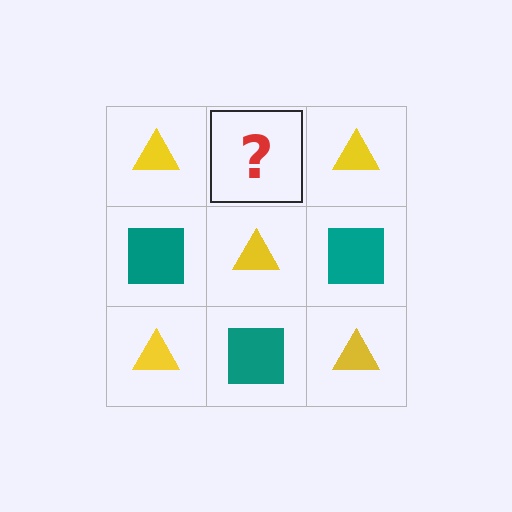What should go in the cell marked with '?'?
The missing cell should contain a teal square.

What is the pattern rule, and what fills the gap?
The rule is that it alternates yellow triangle and teal square in a checkerboard pattern. The gap should be filled with a teal square.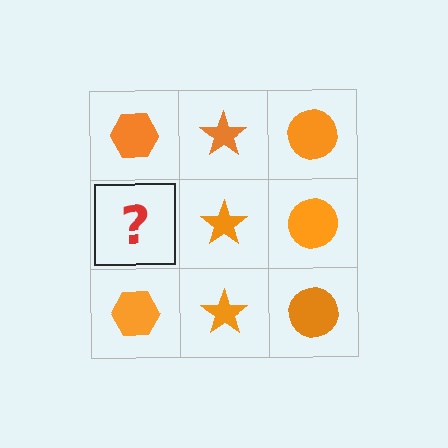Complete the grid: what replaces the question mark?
The question mark should be replaced with an orange hexagon.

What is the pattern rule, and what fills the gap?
The rule is that each column has a consistent shape. The gap should be filled with an orange hexagon.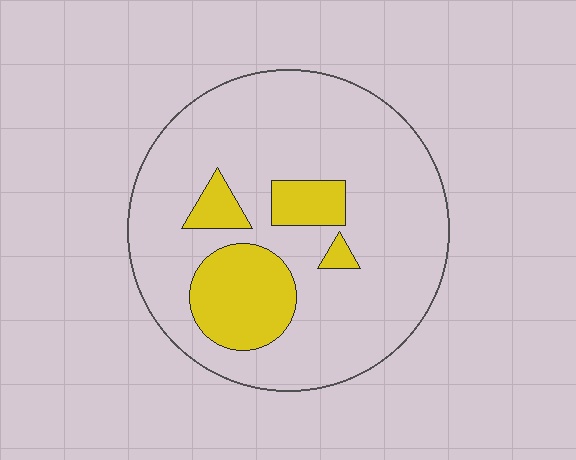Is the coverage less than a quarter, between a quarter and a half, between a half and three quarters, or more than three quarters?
Less than a quarter.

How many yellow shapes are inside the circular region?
4.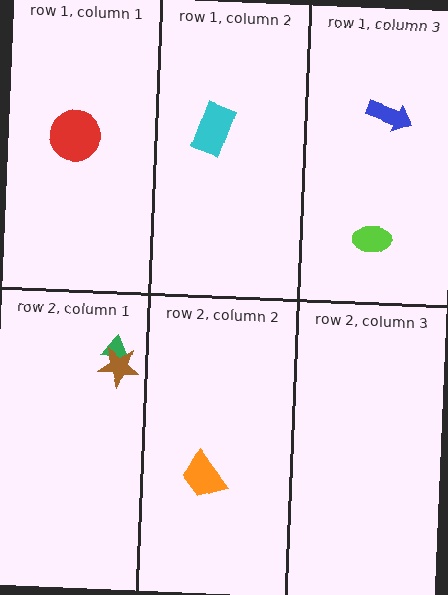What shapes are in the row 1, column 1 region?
The red circle.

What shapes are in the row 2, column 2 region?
The orange trapezoid.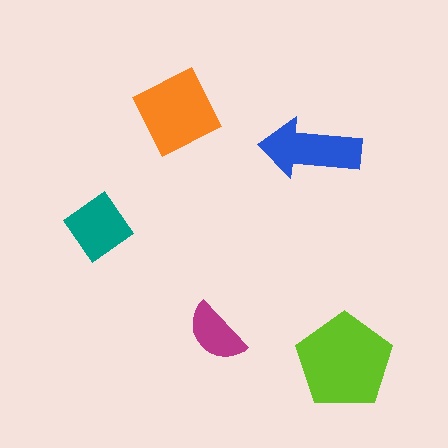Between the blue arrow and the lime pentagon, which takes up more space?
The lime pentagon.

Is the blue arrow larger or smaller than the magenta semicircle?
Larger.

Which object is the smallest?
The magenta semicircle.